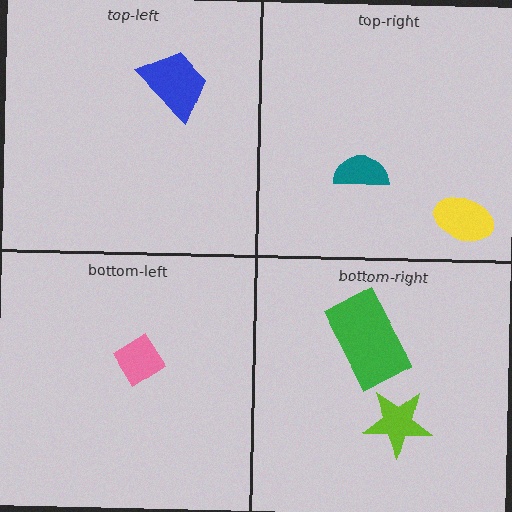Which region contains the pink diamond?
The bottom-left region.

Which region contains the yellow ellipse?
The top-right region.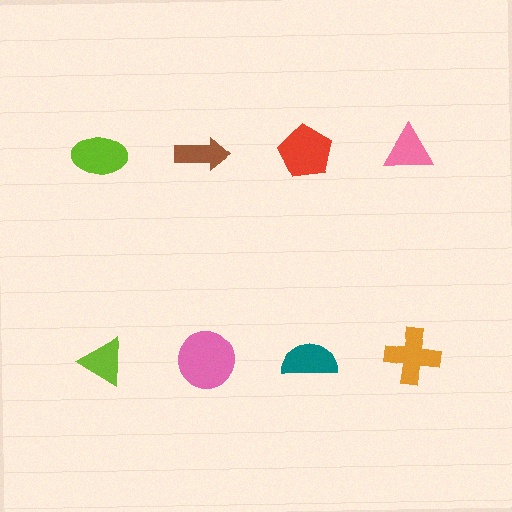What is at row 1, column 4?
A pink triangle.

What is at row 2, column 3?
A teal semicircle.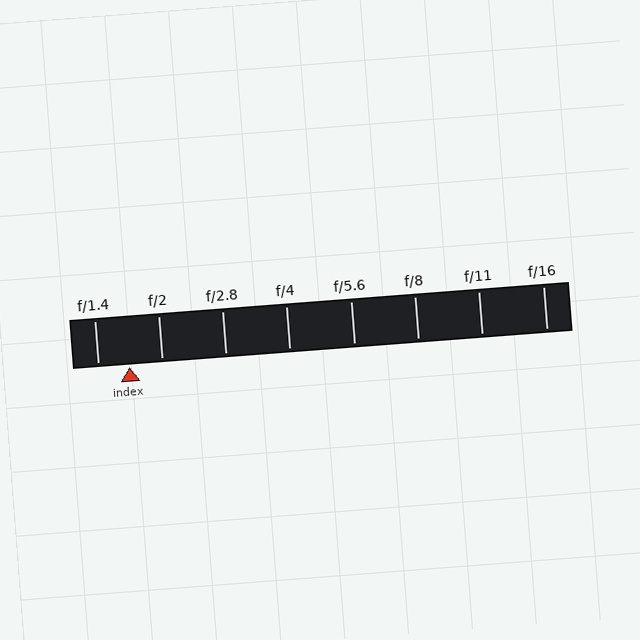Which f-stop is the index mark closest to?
The index mark is closest to f/1.4.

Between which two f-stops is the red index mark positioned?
The index mark is between f/1.4 and f/2.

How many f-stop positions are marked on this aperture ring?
There are 8 f-stop positions marked.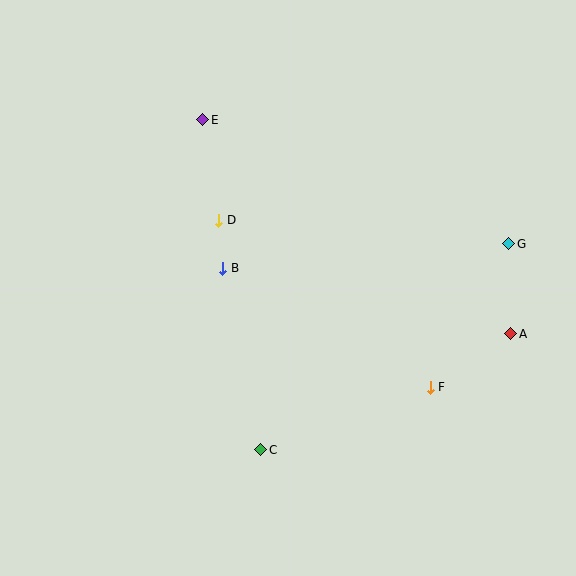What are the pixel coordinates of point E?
Point E is at (203, 120).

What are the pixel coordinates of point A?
Point A is at (511, 334).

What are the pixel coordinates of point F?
Point F is at (430, 387).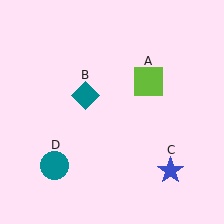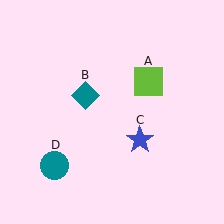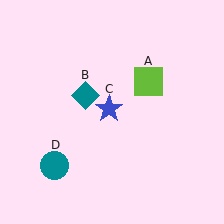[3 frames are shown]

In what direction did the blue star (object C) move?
The blue star (object C) moved up and to the left.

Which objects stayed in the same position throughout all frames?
Lime square (object A) and teal diamond (object B) and teal circle (object D) remained stationary.